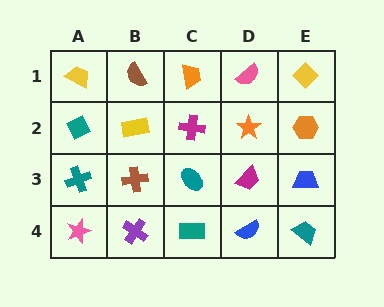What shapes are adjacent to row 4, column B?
A brown cross (row 3, column B), a pink star (row 4, column A), a teal rectangle (row 4, column C).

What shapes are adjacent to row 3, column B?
A yellow rectangle (row 2, column B), a purple cross (row 4, column B), a teal cross (row 3, column A), a teal ellipse (row 3, column C).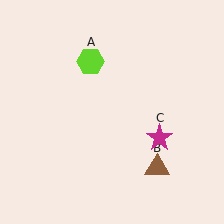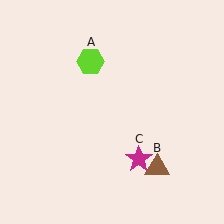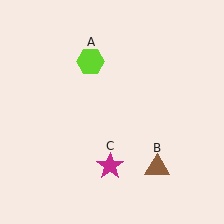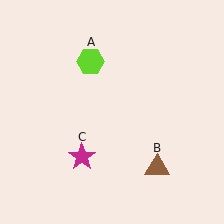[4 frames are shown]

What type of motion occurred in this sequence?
The magenta star (object C) rotated clockwise around the center of the scene.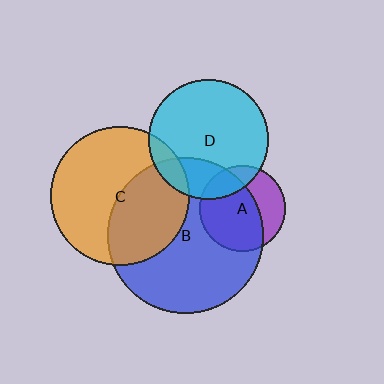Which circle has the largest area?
Circle B (blue).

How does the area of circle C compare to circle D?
Approximately 1.4 times.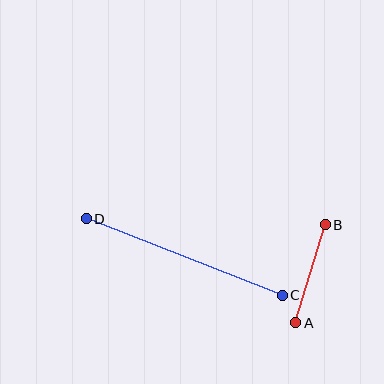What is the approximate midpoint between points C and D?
The midpoint is at approximately (184, 257) pixels.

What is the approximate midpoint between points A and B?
The midpoint is at approximately (311, 274) pixels.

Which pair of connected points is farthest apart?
Points C and D are farthest apart.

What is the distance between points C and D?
The distance is approximately 210 pixels.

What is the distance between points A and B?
The distance is approximately 102 pixels.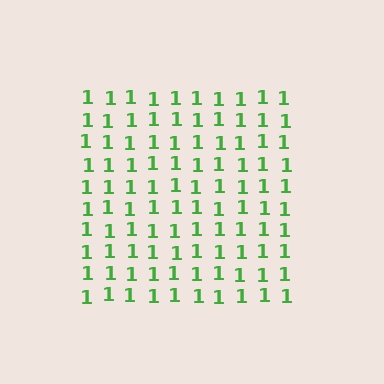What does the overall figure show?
The overall figure shows a square.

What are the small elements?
The small elements are digit 1's.